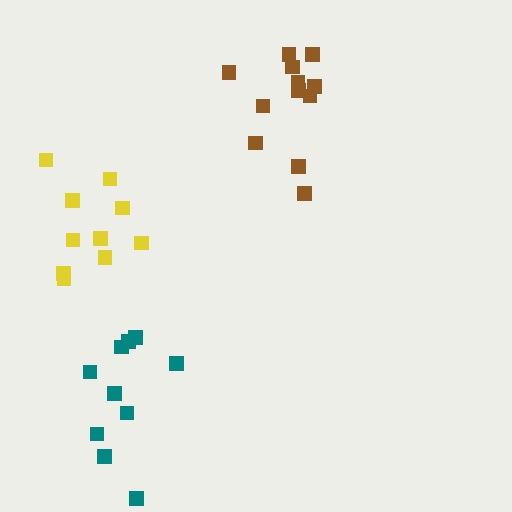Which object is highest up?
The brown cluster is topmost.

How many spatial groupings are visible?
There are 3 spatial groupings.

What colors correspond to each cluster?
The clusters are colored: yellow, teal, brown.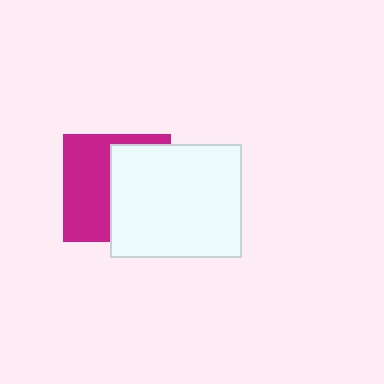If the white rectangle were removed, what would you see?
You would see the complete magenta square.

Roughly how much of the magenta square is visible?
About half of it is visible (roughly 48%).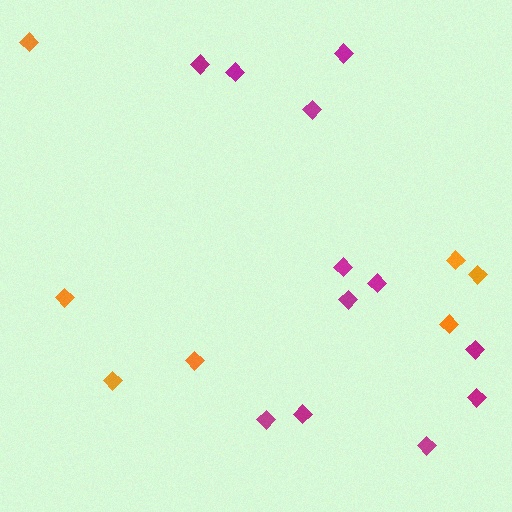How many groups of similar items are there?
There are 2 groups: one group of orange diamonds (7) and one group of magenta diamonds (12).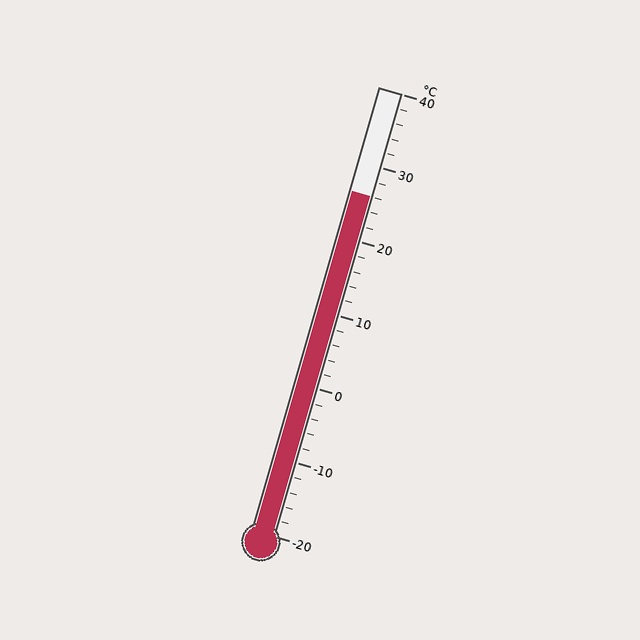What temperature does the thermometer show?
The thermometer shows approximately 26°C.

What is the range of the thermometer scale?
The thermometer scale ranges from -20°C to 40°C.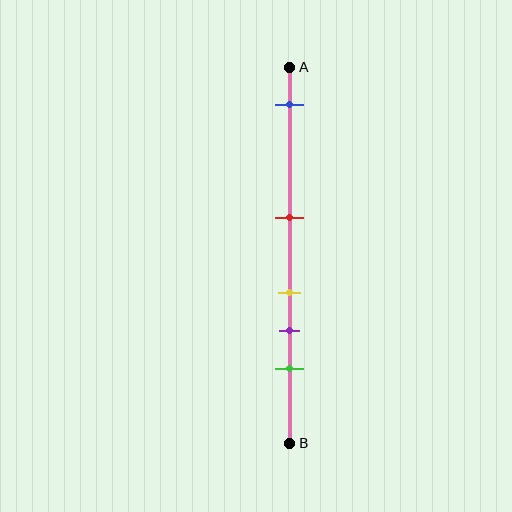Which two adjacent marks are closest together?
The yellow and purple marks are the closest adjacent pair.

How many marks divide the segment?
There are 5 marks dividing the segment.